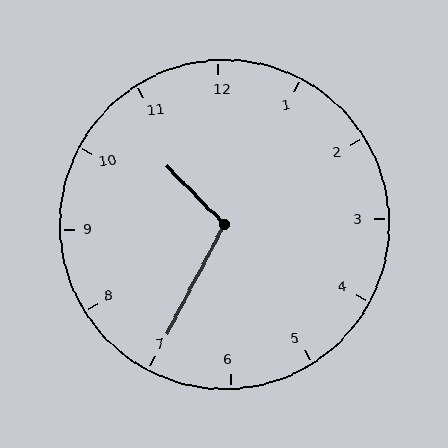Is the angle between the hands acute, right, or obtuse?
It is obtuse.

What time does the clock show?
10:35.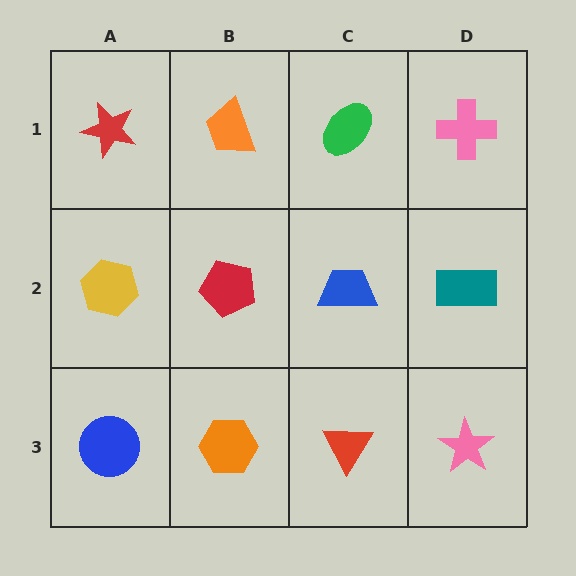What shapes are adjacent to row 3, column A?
A yellow hexagon (row 2, column A), an orange hexagon (row 3, column B).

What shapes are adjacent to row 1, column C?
A blue trapezoid (row 2, column C), an orange trapezoid (row 1, column B), a pink cross (row 1, column D).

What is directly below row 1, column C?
A blue trapezoid.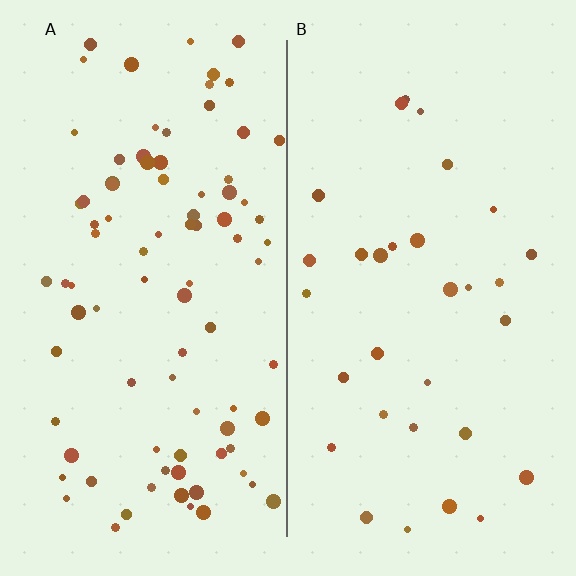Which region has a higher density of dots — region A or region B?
A (the left).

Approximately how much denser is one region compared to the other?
Approximately 2.8× — region A over region B.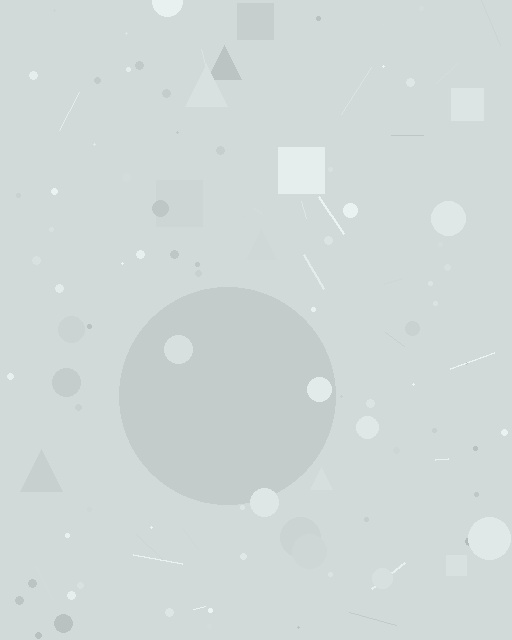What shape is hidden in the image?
A circle is hidden in the image.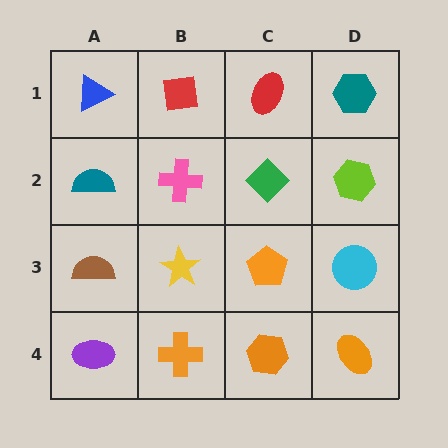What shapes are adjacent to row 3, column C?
A green diamond (row 2, column C), an orange hexagon (row 4, column C), a yellow star (row 3, column B), a cyan circle (row 3, column D).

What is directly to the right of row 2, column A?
A pink cross.